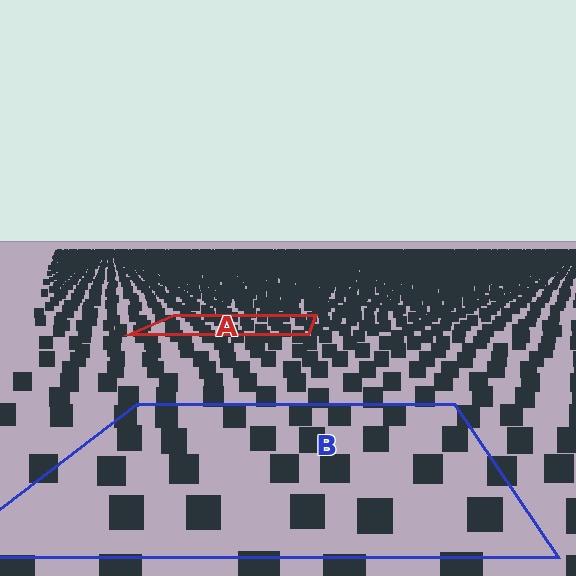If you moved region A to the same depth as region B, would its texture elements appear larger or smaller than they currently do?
They would appear larger. At a closer depth, the same texture elements are projected at a bigger on-screen size.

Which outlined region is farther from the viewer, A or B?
Region A is farther from the viewer — the texture elements inside it appear smaller and more densely packed.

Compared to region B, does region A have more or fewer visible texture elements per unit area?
Region A has more texture elements per unit area — they are packed more densely because it is farther away.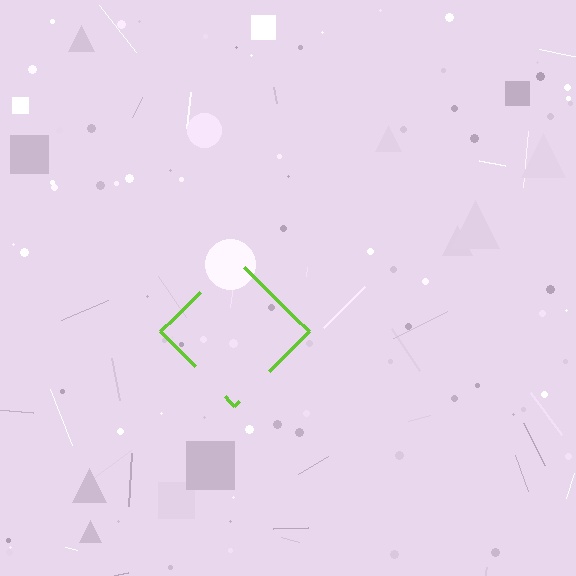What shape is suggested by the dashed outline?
The dashed outline suggests a diamond.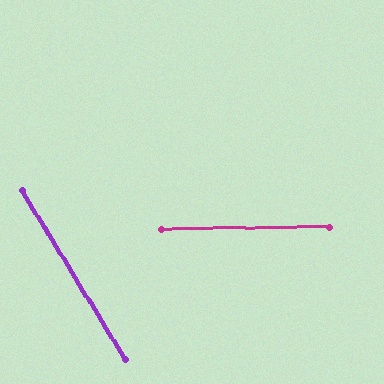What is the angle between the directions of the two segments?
Approximately 59 degrees.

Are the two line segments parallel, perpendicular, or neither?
Neither parallel nor perpendicular — they differ by about 59°.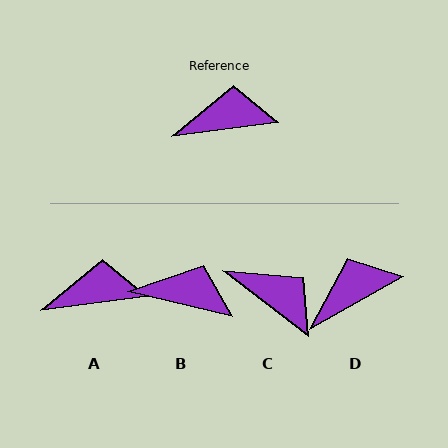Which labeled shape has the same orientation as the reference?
A.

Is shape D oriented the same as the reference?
No, it is off by about 22 degrees.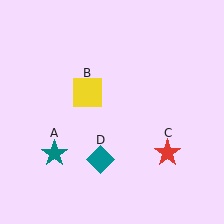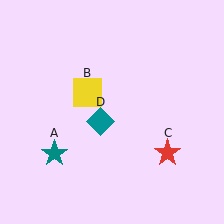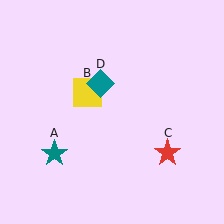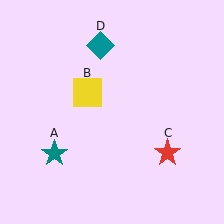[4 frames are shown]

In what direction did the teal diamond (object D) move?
The teal diamond (object D) moved up.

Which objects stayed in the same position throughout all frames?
Teal star (object A) and yellow square (object B) and red star (object C) remained stationary.